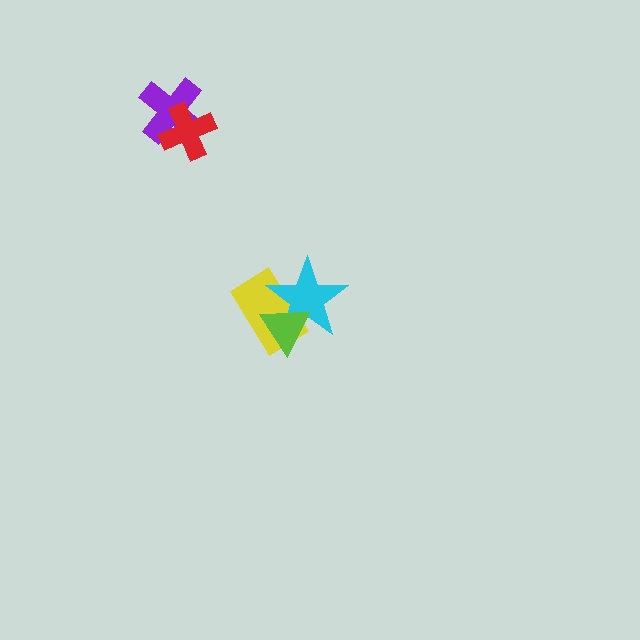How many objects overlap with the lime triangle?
2 objects overlap with the lime triangle.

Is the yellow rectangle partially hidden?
Yes, it is partially covered by another shape.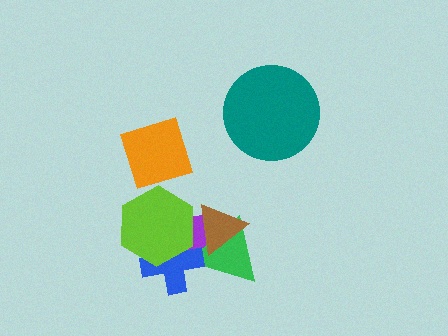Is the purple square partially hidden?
Yes, it is partially covered by another shape.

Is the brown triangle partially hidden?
Yes, it is partially covered by another shape.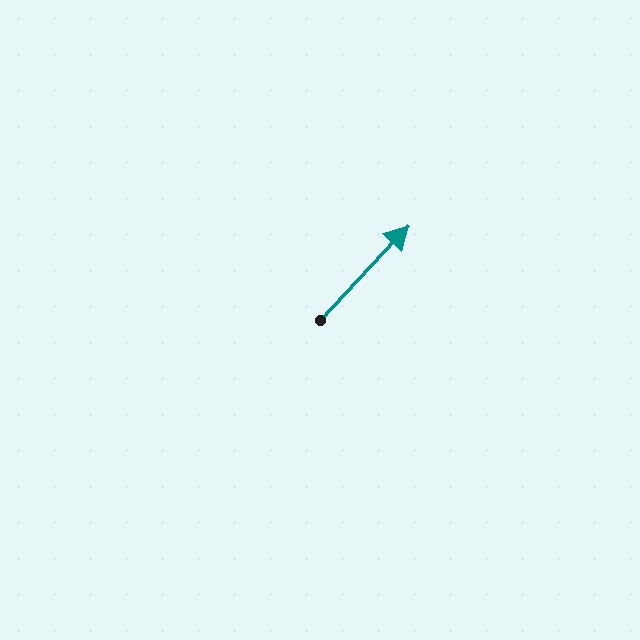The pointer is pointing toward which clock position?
Roughly 1 o'clock.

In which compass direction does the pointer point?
Northeast.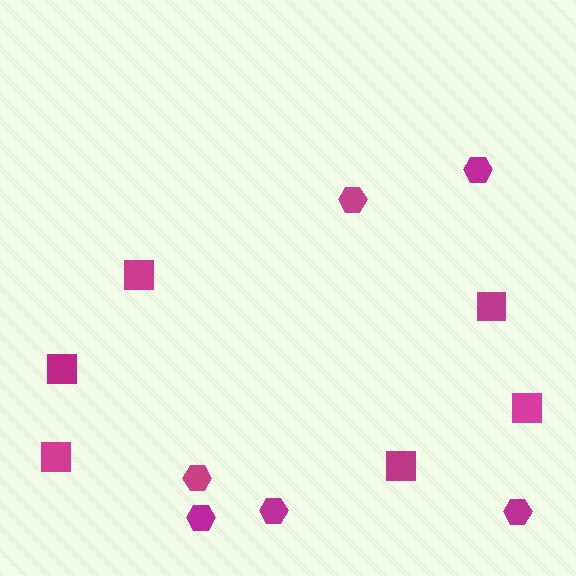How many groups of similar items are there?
There are 2 groups: one group of hexagons (6) and one group of squares (6).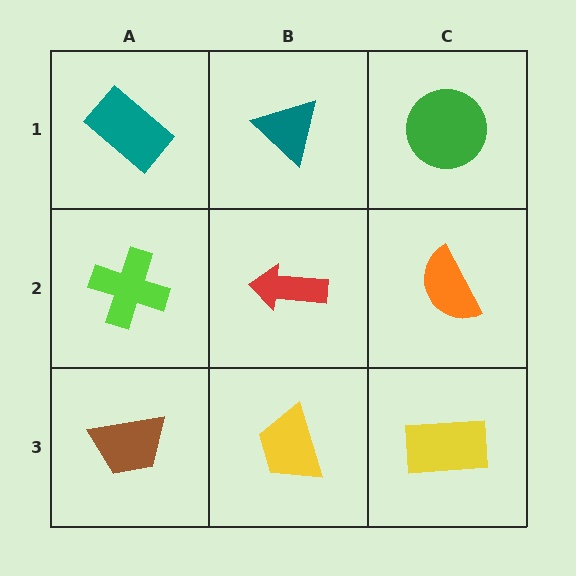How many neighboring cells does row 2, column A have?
3.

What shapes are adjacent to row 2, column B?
A teal triangle (row 1, column B), a yellow trapezoid (row 3, column B), a lime cross (row 2, column A), an orange semicircle (row 2, column C).